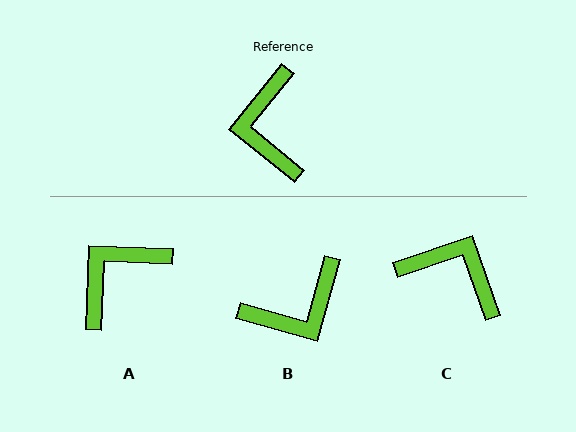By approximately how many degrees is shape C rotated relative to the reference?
Approximately 122 degrees clockwise.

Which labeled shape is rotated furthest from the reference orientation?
C, about 122 degrees away.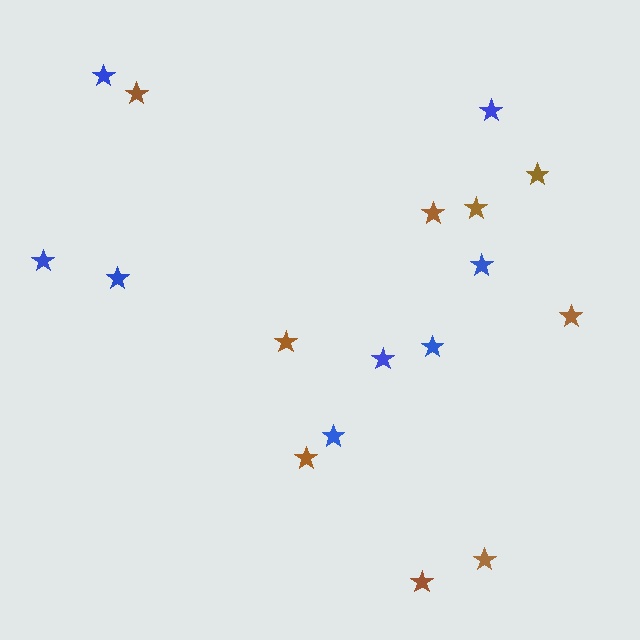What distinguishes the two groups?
There are 2 groups: one group of blue stars (8) and one group of brown stars (9).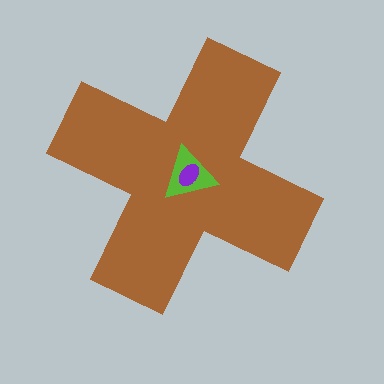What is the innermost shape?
The purple ellipse.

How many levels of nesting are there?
3.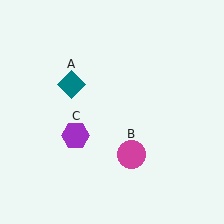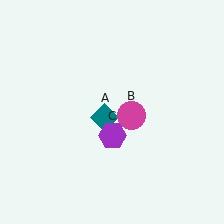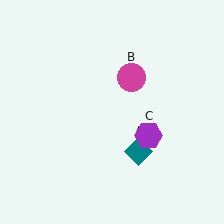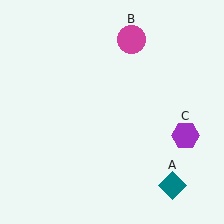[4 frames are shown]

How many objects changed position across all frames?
3 objects changed position: teal diamond (object A), magenta circle (object B), purple hexagon (object C).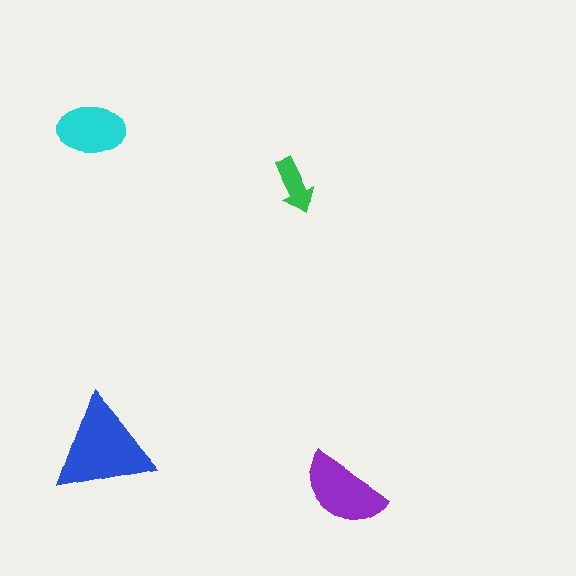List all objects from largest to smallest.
The blue triangle, the purple semicircle, the cyan ellipse, the green arrow.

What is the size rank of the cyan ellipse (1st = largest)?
3rd.